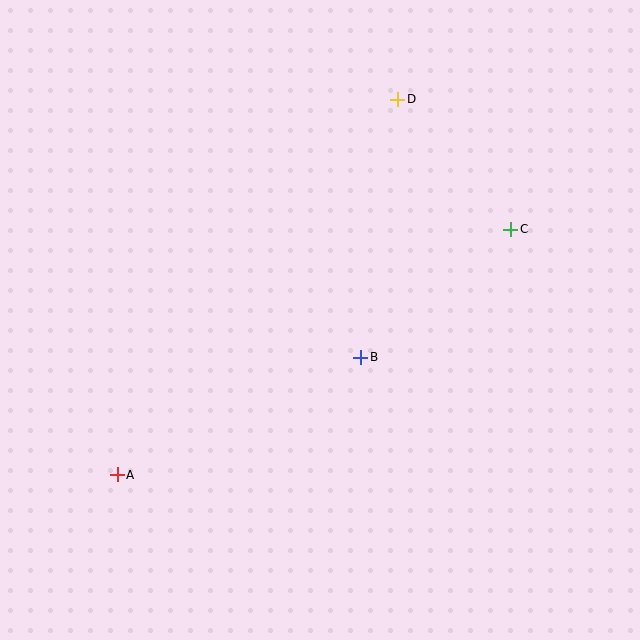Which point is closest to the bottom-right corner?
Point B is closest to the bottom-right corner.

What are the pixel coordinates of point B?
Point B is at (361, 357).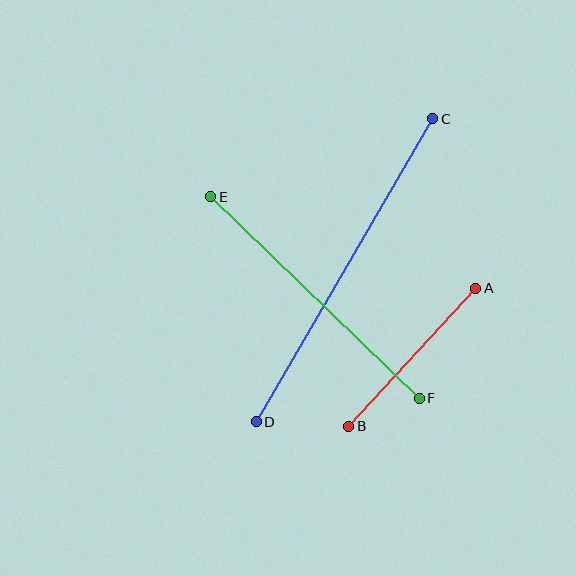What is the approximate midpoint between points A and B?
The midpoint is at approximately (412, 357) pixels.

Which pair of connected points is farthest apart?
Points C and D are farthest apart.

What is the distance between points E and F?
The distance is approximately 290 pixels.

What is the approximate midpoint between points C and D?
The midpoint is at approximately (345, 270) pixels.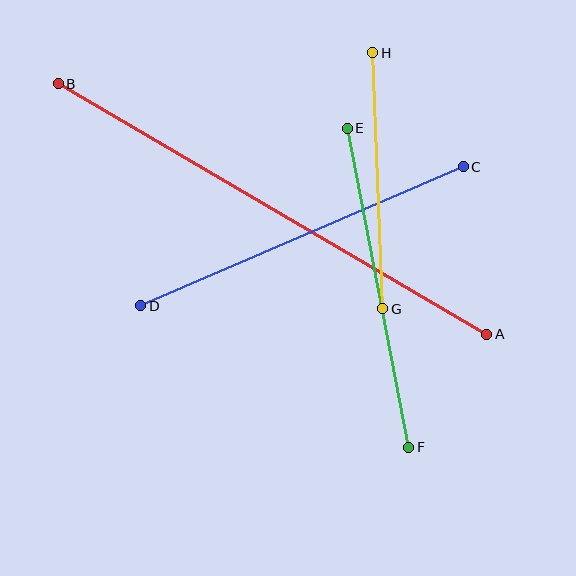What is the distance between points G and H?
The distance is approximately 256 pixels.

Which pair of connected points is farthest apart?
Points A and B are farthest apart.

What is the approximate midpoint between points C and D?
The midpoint is at approximately (302, 236) pixels.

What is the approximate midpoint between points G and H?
The midpoint is at approximately (378, 181) pixels.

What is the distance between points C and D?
The distance is approximately 352 pixels.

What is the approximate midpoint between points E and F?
The midpoint is at approximately (378, 288) pixels.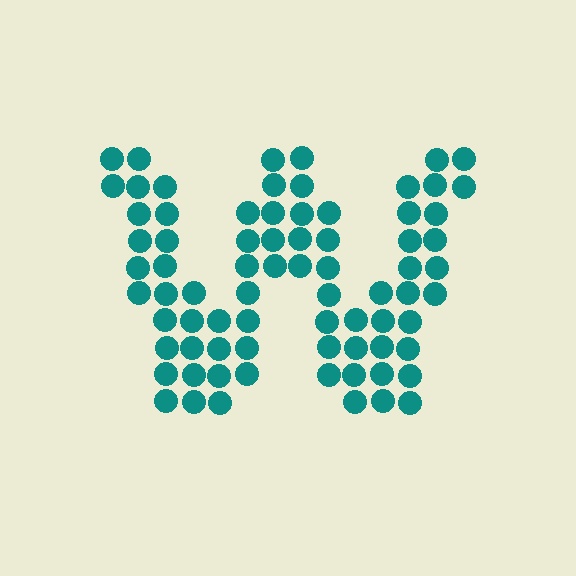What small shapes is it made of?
It is made of small circles.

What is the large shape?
The large shape is the letter W.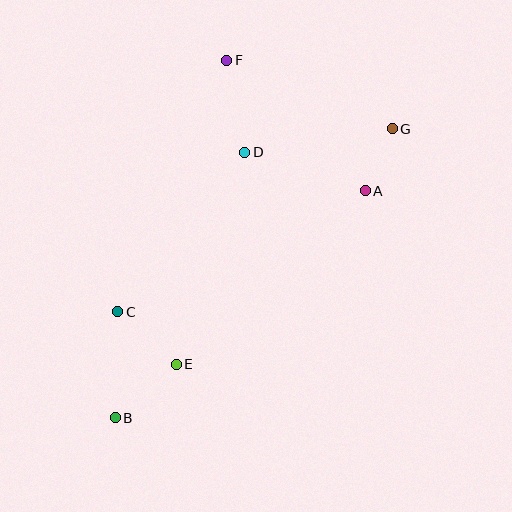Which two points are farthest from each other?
Points B and G are farthest from each other.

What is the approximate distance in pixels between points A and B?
The distance between A and B is approximately 337 pixels.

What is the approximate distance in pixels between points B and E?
The distance between B and E is approximately 81 pixels.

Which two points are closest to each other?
Points A and G are closest to each other.